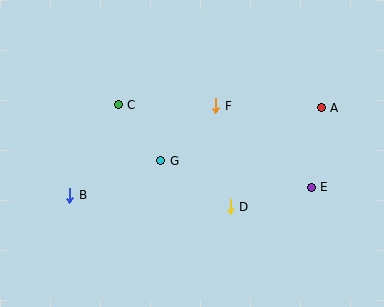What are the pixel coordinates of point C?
Point C is at (118, 105).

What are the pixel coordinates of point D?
Point D is at (230, 207).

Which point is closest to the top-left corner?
Point C is closest to the top-left corner.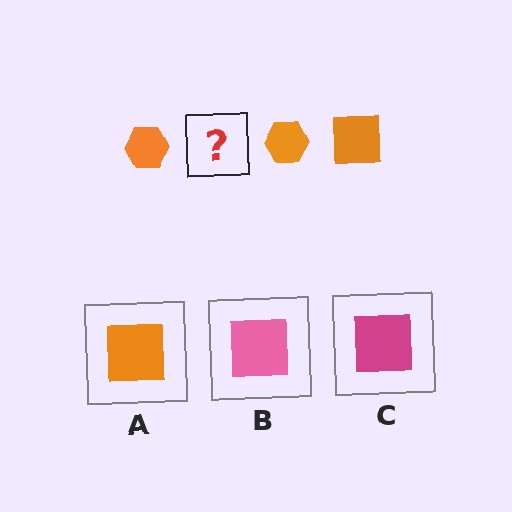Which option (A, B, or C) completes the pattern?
A.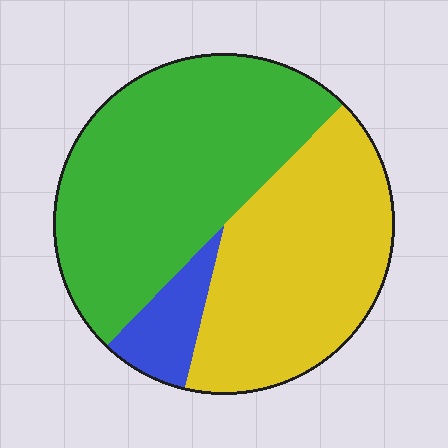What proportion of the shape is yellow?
Yellow covers around 40% of the shape.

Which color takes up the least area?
Blue, at roughly 10%.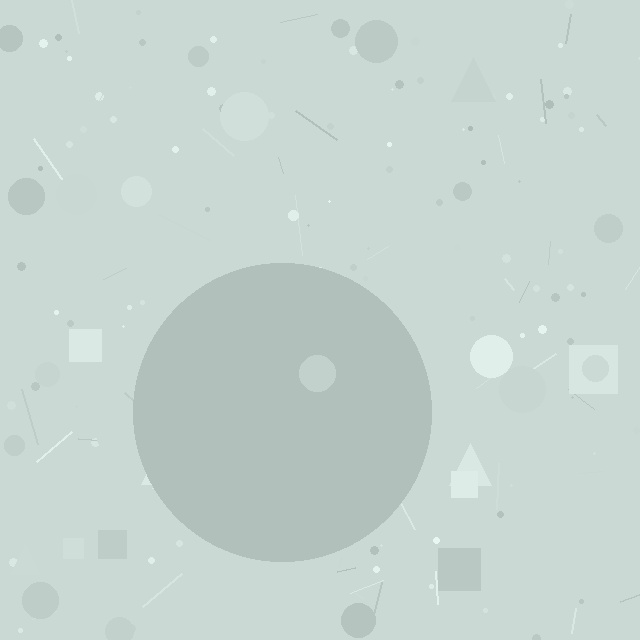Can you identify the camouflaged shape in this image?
The camouflaged shape is a circle.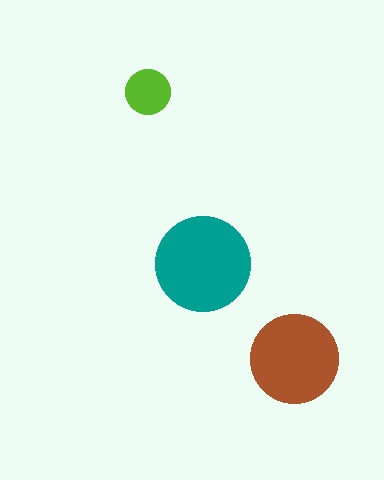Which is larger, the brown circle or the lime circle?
The brown one.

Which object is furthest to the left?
The lime circle is leftmost.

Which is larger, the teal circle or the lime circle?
The teal one.